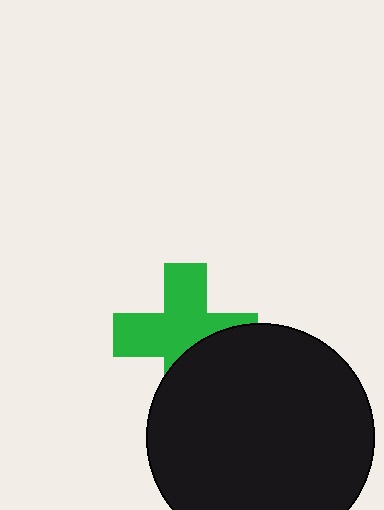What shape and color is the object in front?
The object in front is a black circle.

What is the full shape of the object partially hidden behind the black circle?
The partially hidden object is a green cross.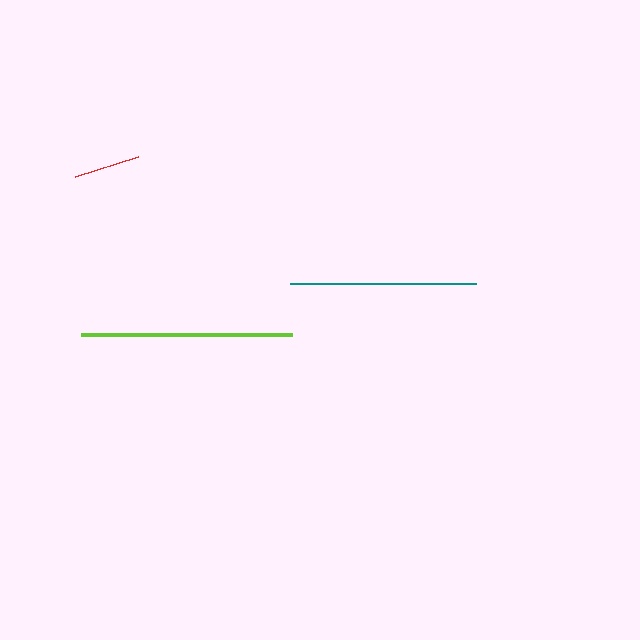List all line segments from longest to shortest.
From longest to shortest: lime, teal, red.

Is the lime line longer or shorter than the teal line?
The lime line is longer than the teal line.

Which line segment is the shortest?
The red line is the shortest at approximately 66 pixels.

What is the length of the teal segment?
The teal segment is approximately 186 pixels long.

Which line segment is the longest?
The lime line is the longest at approximately 211 pixels.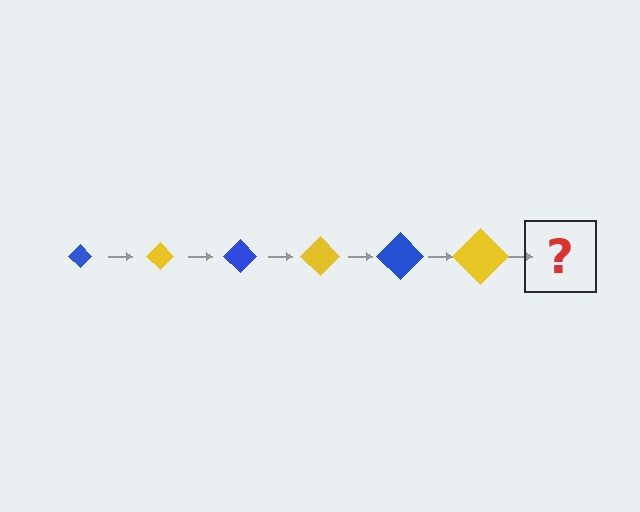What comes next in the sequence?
The next element should be a blue diamond, larger than the previous one.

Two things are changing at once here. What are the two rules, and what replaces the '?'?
The two rules are that the diamond grows larger each step and the color cycles through blue and yellow. The '?' should be a blue diamond, larger than the previous one.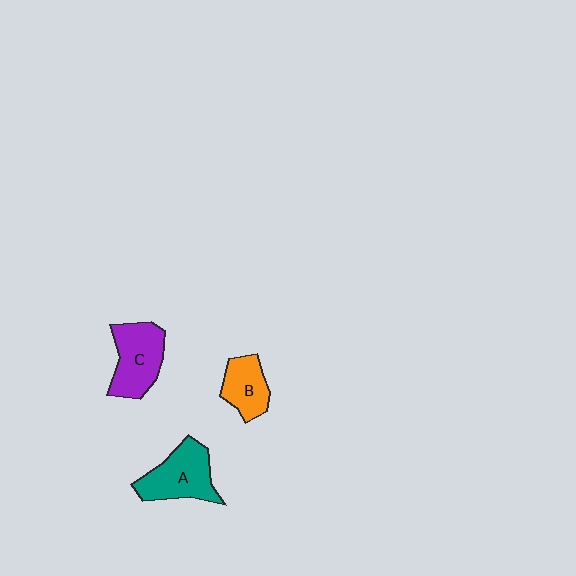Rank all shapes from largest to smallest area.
From largest to smallest: A (teal), C (purple), B (orange).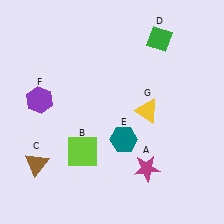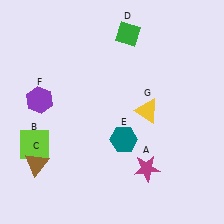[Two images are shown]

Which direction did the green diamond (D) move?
The green diamond (D) moved left.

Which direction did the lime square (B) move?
The lime square (B) moved left.